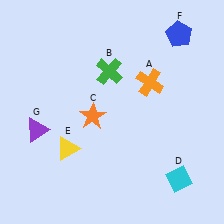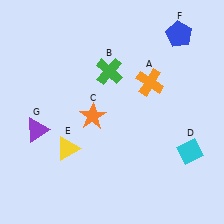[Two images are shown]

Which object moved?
The cyan diamond (D) moved up.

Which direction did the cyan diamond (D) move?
The cyan diamond (D) moved up.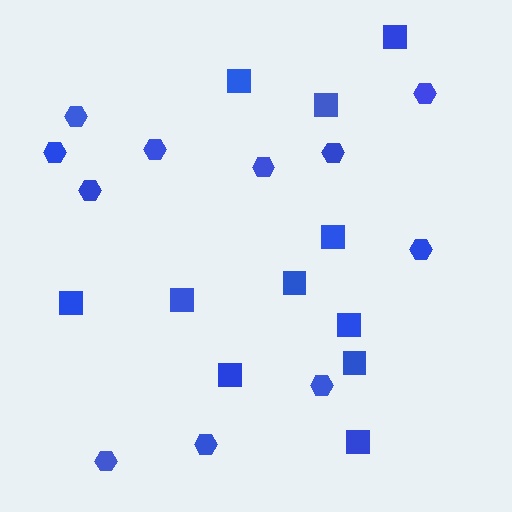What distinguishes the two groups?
There are 2 groups: one group of hexagons (11) and one group of squares (11).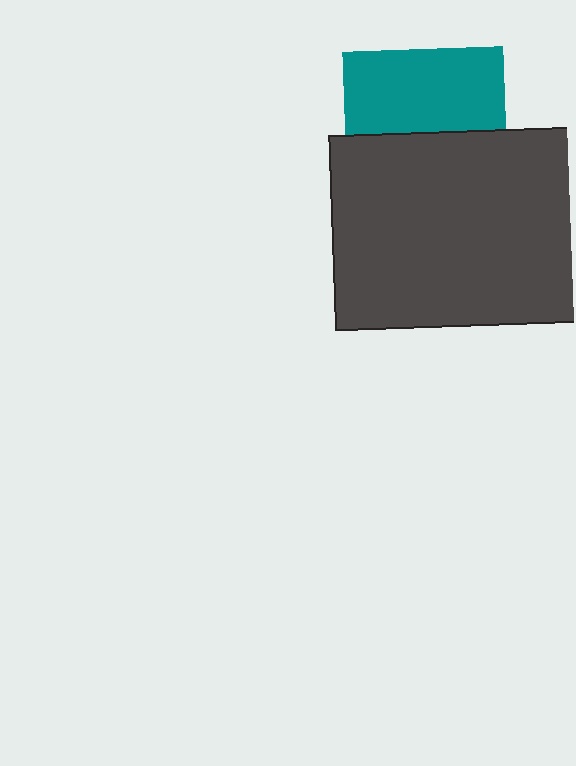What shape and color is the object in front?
The object in front is a dark gray rectangle.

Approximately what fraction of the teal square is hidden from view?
Roughly 48% of the teal square is hidden behind the dark gray rectangle.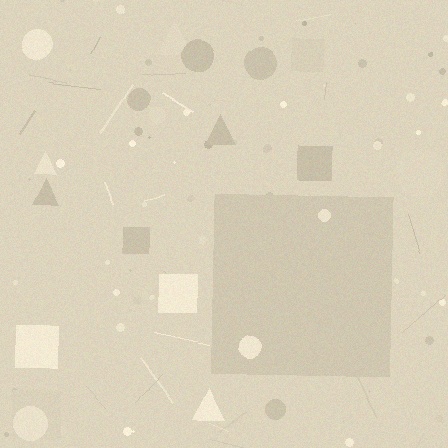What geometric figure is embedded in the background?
A square is embedded in the background.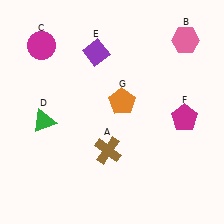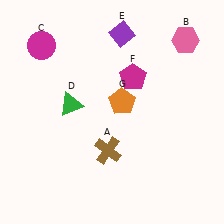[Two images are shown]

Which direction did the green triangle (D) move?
The green triangle (D) moved right.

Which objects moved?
The objects that moved are: the green triangle (D), the purple diamond (E), the magenta pentagon (F).